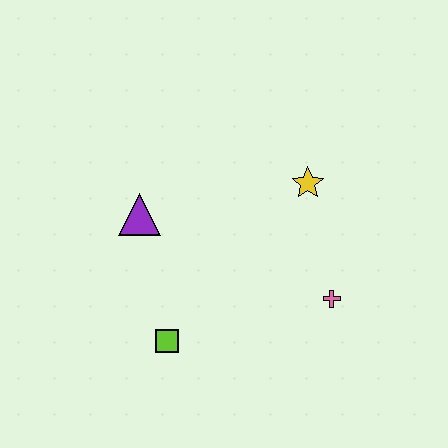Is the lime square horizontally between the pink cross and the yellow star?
No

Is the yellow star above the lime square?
Yes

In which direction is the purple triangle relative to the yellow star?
The purple triangle is to the left of the yellow star.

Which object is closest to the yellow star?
The pink cross is closest to the yellow star.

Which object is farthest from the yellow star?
The lime square is farthest from the yellow star.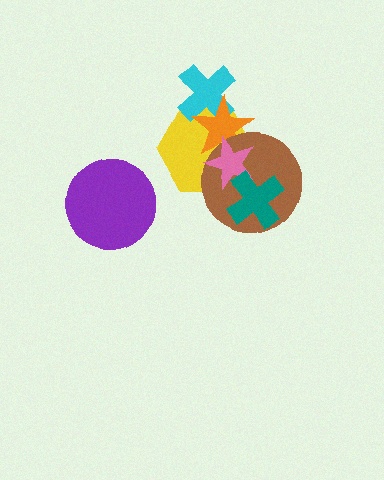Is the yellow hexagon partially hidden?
Yes, it is partially covered by another shape.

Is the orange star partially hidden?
Yes, it is partially covered by another shape.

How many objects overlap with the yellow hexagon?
4 objects overlap with the yellow hexagon.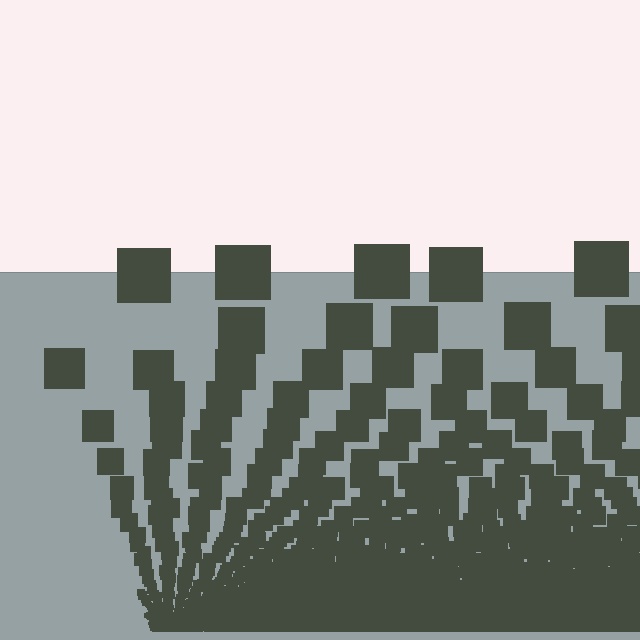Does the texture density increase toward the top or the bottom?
Density increases toward the bottom.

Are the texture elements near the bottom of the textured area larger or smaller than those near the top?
Smaller. The gradient is inverted — elements near the bottom are smaller and denser.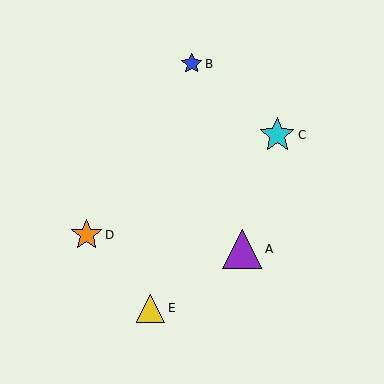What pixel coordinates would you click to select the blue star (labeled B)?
Click at (192, 64) to select the blue star B.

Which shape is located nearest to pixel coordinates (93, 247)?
The orange star (labeled D) at (87, 235) is nearest to that location.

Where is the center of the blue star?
The center of the blue star is at (192, 64).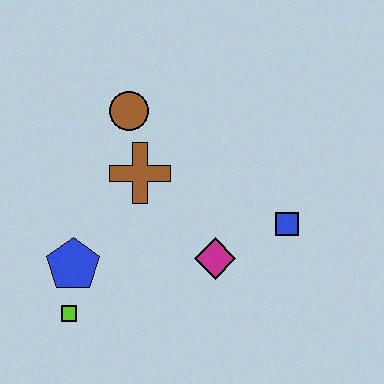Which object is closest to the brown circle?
The brown cross is closest to the brown circle.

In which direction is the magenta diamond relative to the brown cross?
The magenta diamond is below the brown cross.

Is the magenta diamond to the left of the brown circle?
No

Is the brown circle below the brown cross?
No